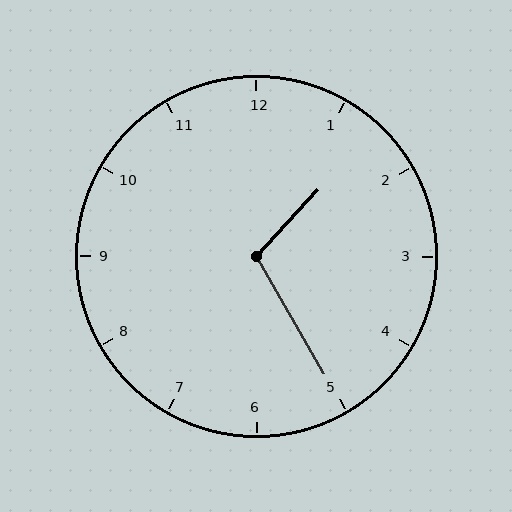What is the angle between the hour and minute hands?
Approximately 108 degrees.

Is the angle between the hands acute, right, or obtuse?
It is obtuse.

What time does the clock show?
1:25.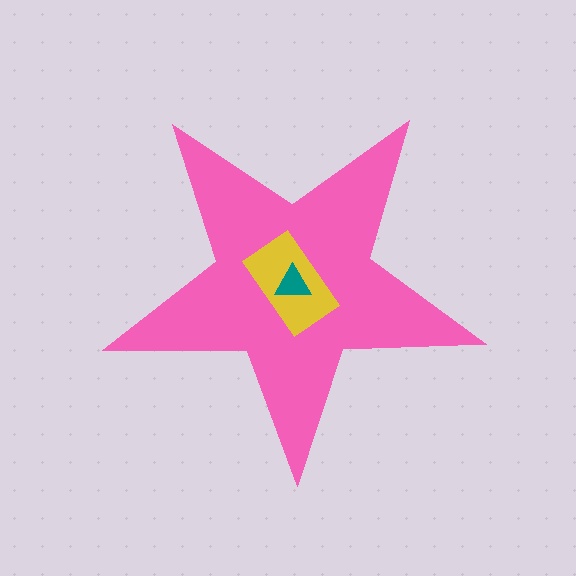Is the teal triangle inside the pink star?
Yes.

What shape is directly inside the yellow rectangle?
The teal triangle.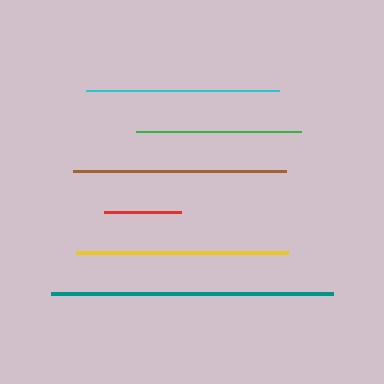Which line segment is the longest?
The teal line is the longest at approximately 282 pixels.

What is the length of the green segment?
The green segment is approximately 165 pixels long.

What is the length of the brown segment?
The brown segment is approximately 214 pixels long.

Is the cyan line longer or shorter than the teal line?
The teal line is longer than the cyan line.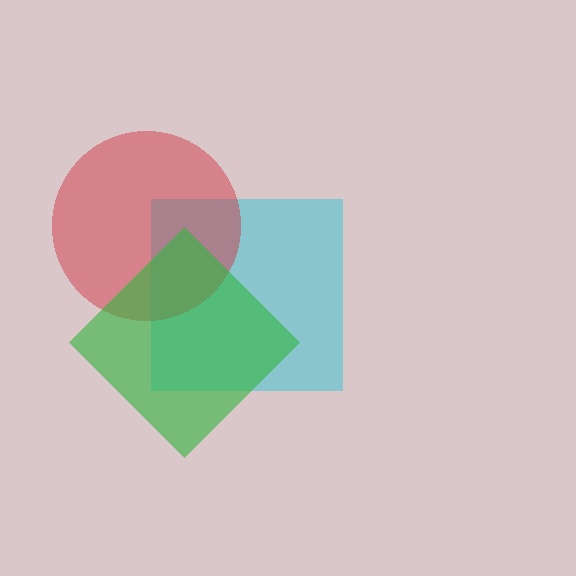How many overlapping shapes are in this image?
There are 3 overlapping shapes in the image.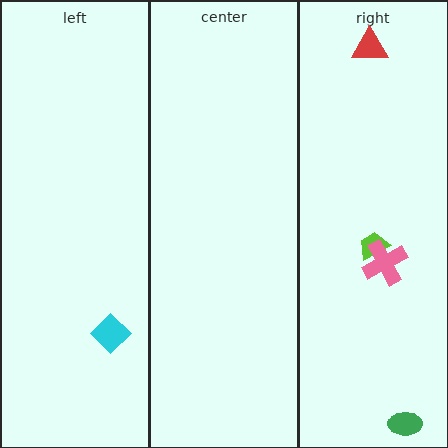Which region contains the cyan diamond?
The left region.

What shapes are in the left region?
The cyan diamond.